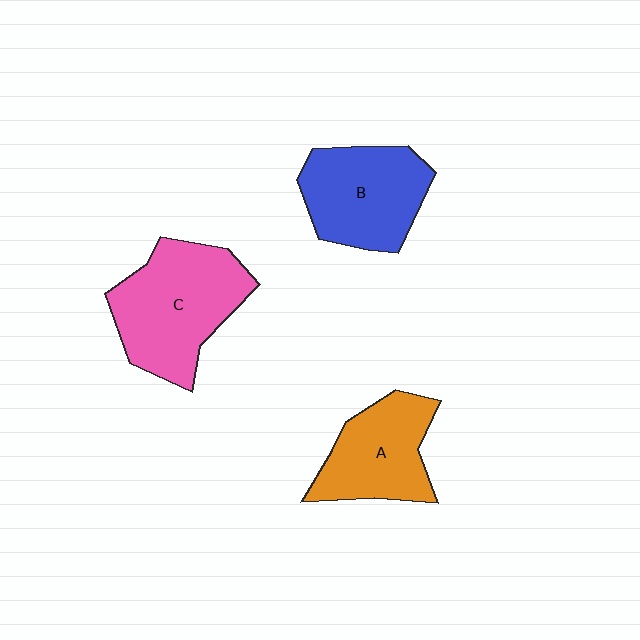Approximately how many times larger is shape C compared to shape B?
Approximately 1.2 times.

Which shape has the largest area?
Shape C (pink).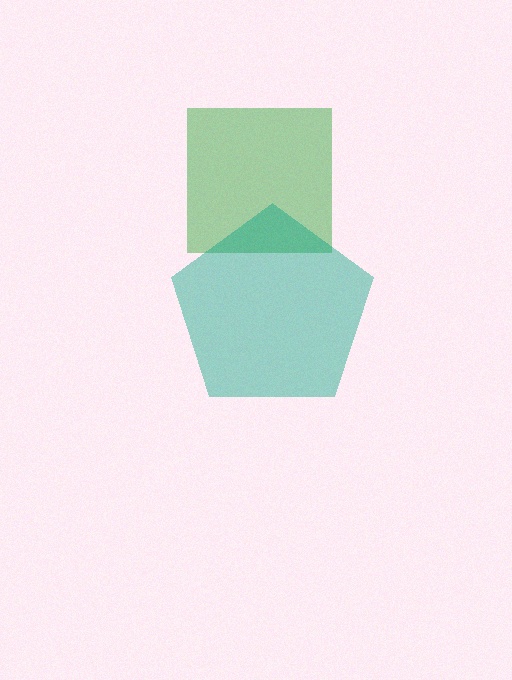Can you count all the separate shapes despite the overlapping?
Yes, there are 2 separate shapes.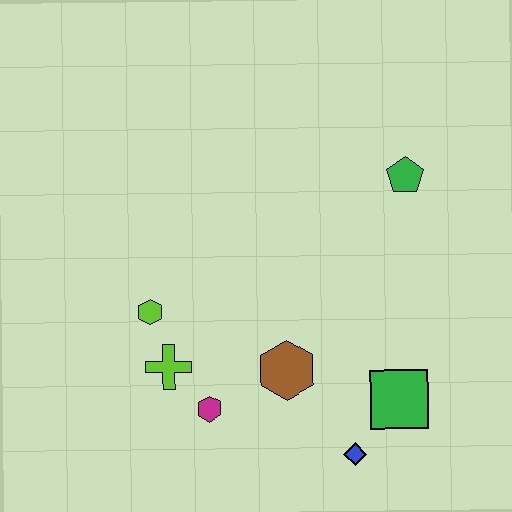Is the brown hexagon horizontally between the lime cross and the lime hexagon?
No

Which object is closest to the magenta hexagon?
The lime cross is closest to the magenta hexagon.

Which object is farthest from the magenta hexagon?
The green pentagon is farthest from the magenta hexagon.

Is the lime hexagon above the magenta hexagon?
Yes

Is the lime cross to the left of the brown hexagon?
Yes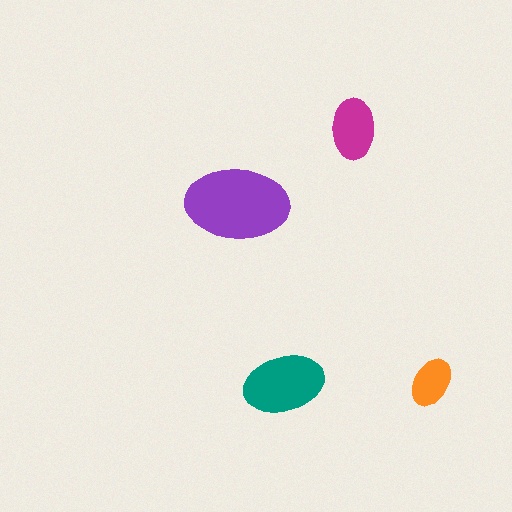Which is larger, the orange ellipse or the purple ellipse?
The purple one.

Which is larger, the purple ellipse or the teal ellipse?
The purple one.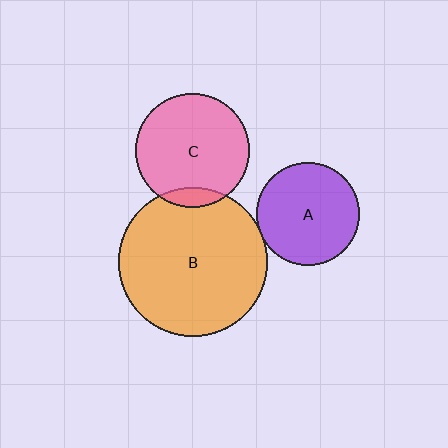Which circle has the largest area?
Circle B (orange).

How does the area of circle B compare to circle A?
Approximately 2.1 times.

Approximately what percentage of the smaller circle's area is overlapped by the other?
Approximately 5%.